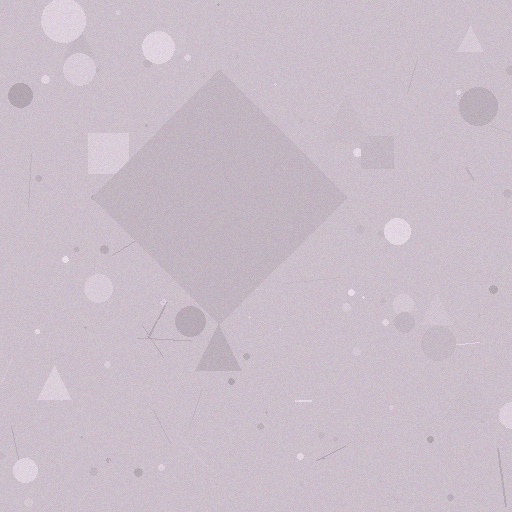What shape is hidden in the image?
A diamond is hidden in the image.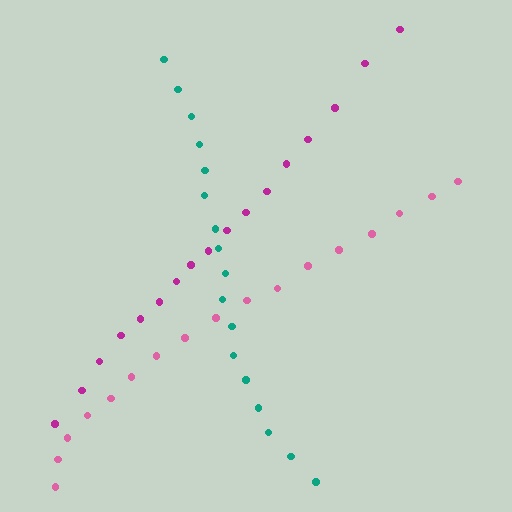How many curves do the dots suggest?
There are 3 distinct paths.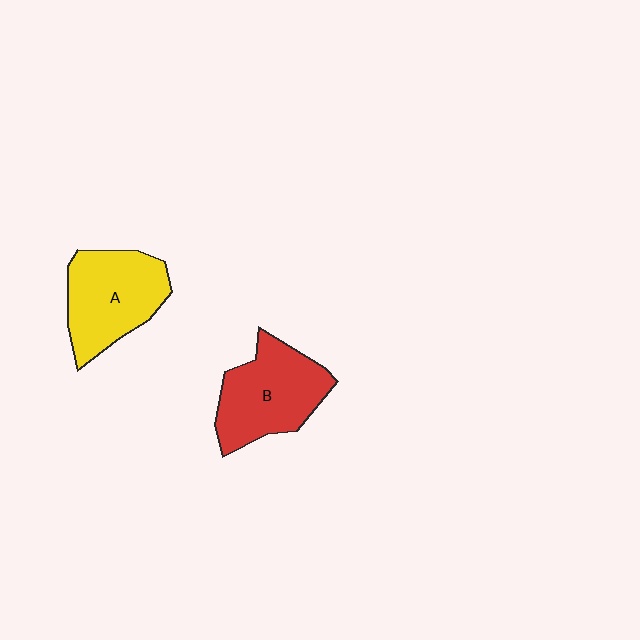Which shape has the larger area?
Shape B (red).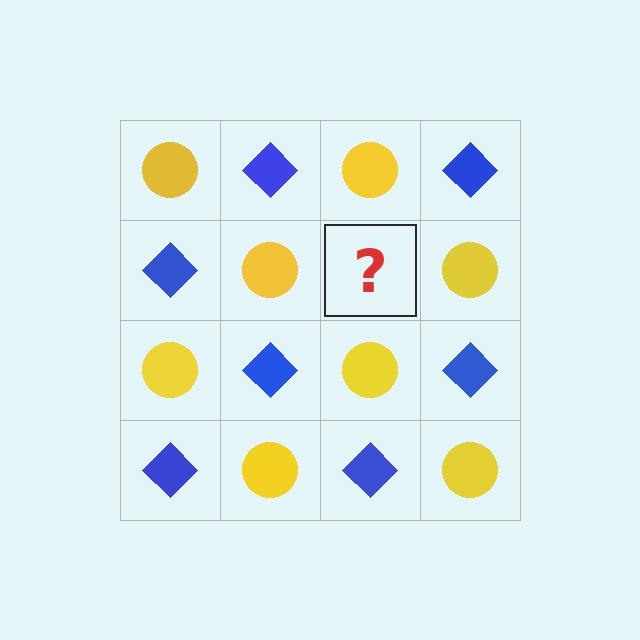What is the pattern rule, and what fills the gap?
The rule is that it alternates yellow circle and blue diamond in a checkerboard pattern. The gap should be filled with a blue diamond.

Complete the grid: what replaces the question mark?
The question mark should be replaced with a blue diamond.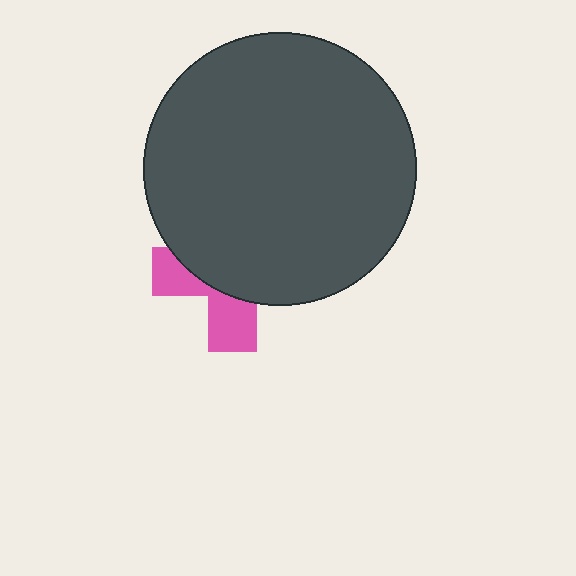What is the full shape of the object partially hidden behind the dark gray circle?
The partially hidden object is a pink cross.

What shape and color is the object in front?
The object in front is a dark gray circle.